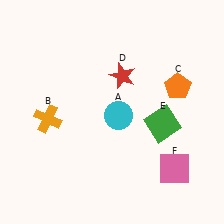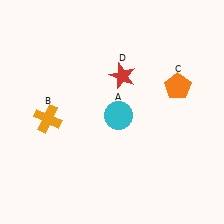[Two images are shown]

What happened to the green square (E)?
The green square (E) was removed in Image 2. It was in the bottom-right area of Image 1.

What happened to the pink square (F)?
The pink square (F) was removed in Image 2. It was in the bottom-right area of Image 1.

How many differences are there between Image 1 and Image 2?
There are 2 differences between the two images.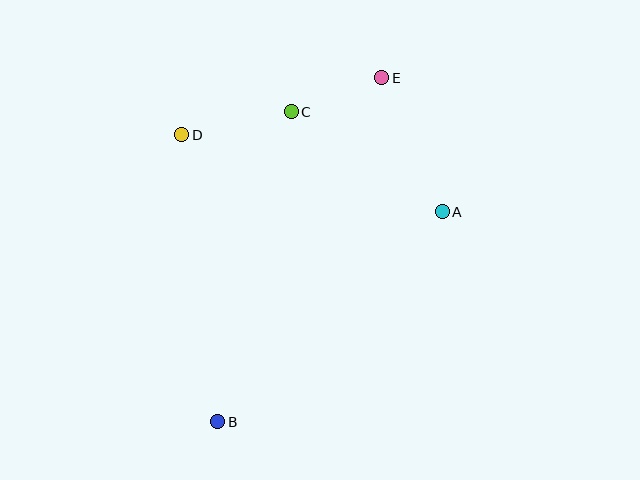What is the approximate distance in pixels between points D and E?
The distance between D and E is approximately 208 pixels.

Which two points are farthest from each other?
Points B and E are farthest from each other.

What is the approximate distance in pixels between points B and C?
The distance between B and C is approximately 319 pixels.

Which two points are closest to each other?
Points C and E are closest to each other.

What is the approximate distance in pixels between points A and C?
The distance between A and C is approximately 181 pixels.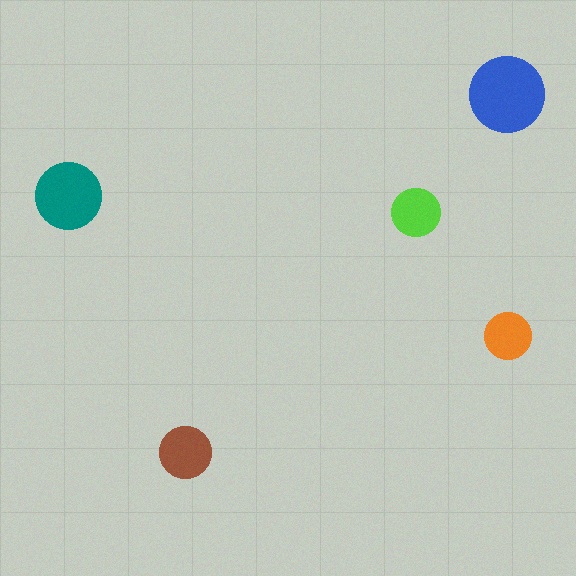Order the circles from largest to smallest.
the blue one, the teal one, the brown one, the lime one, the orange one.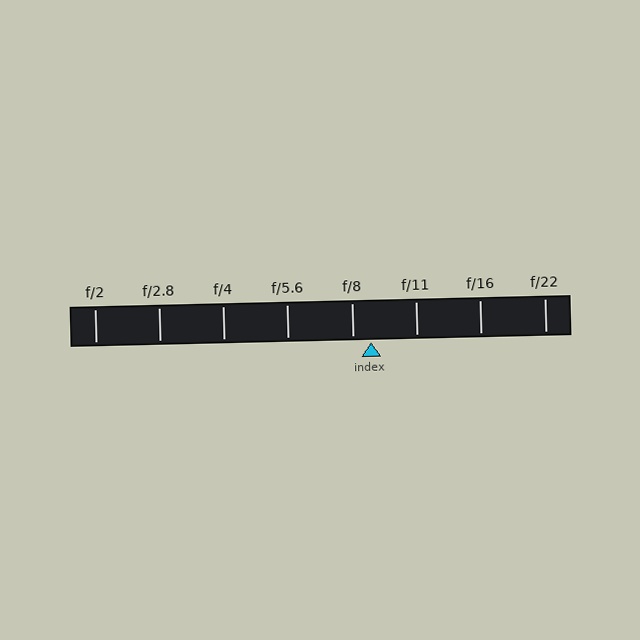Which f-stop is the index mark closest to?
The index mark is closest to f/8.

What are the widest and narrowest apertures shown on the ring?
The widest aperture shown is f/2 and the narrowest is f/22.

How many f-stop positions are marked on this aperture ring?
There are 8 f-stop positions marked.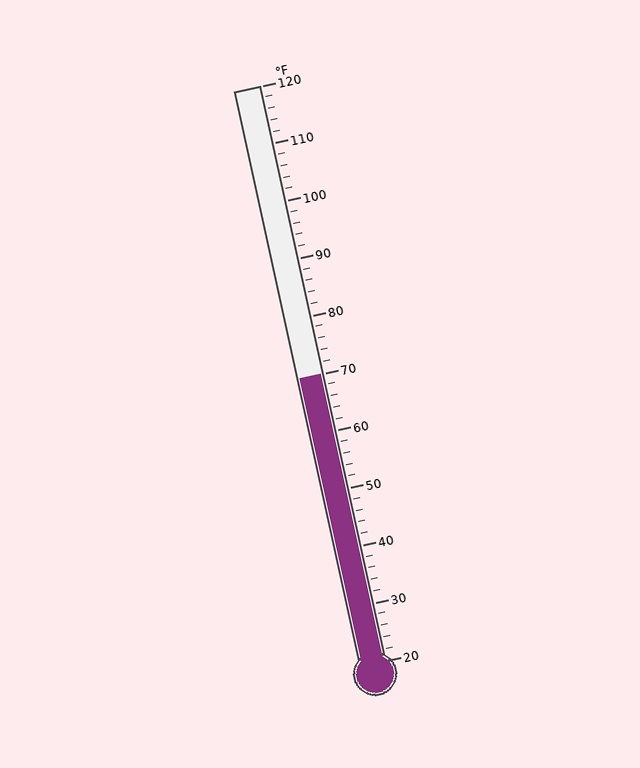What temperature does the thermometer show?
The thermometer shows approximately 70°F.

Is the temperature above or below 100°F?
The temperature is below 100°F.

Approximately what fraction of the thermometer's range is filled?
The thermometer is filled to approximately 50% of its range.